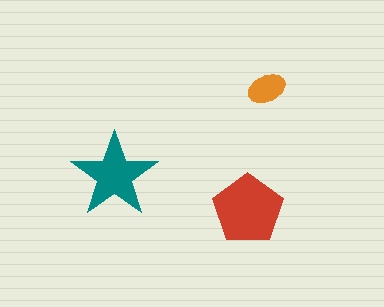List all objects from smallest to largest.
The orange ellipse, the teal star, the red pentagon.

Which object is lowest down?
The red pentagon is bottommost.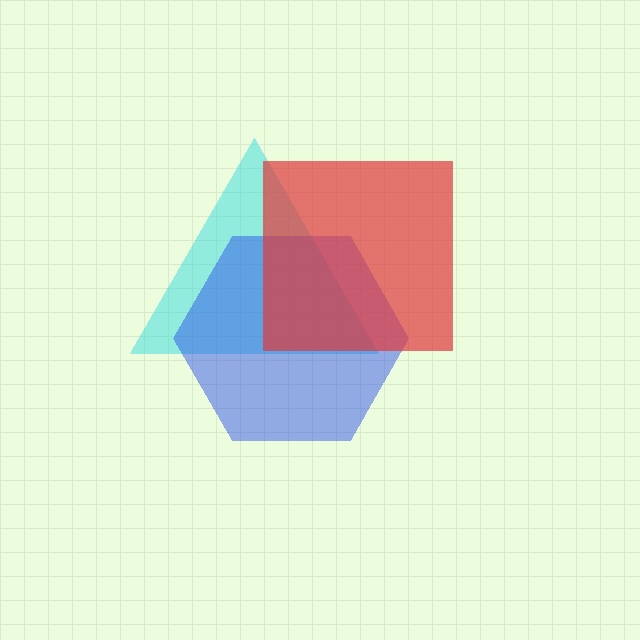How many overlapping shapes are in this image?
There are 3 overlapping shapes in the image.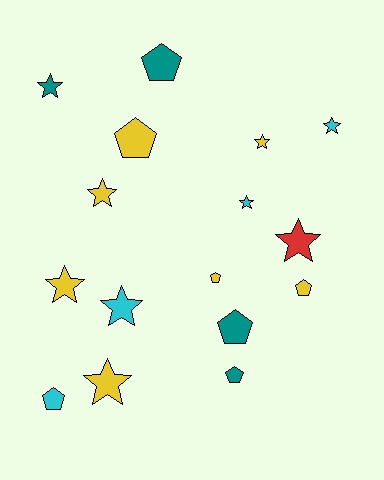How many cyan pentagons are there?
There is 1 cyan pentagon.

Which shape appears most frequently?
Star, with 9 objects.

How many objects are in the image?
There are 16 objects.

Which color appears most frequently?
Yellow, with 7 objects.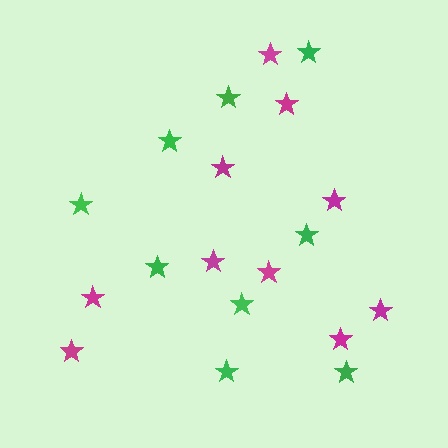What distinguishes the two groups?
There are 2 groups: one group of magenta stars (10) and one group of green stars (9).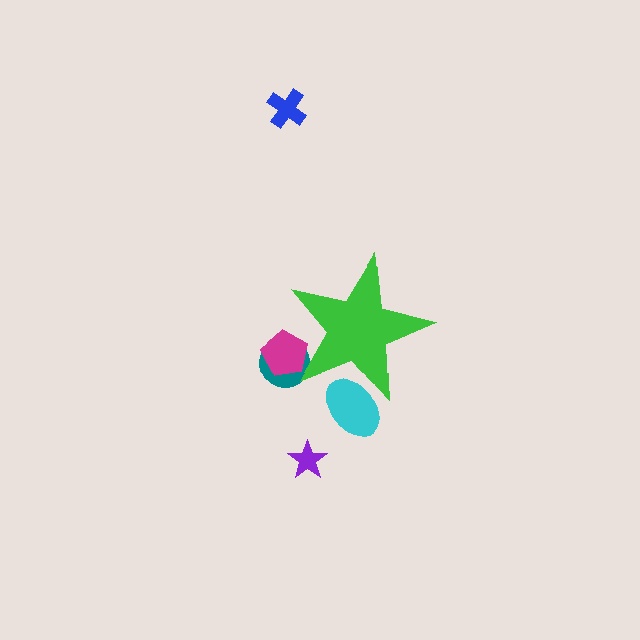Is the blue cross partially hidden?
No, the blue cross is fully visible.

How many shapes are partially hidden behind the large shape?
3 shapes are partially hidden.